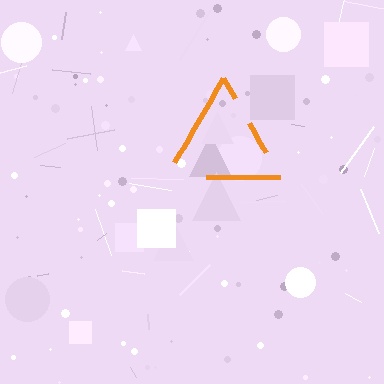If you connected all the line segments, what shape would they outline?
They would outline a triangle.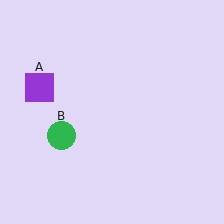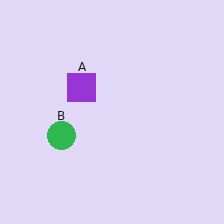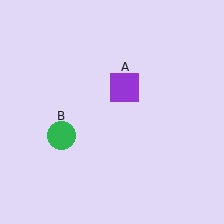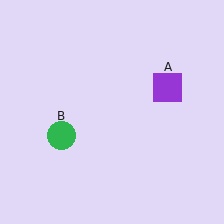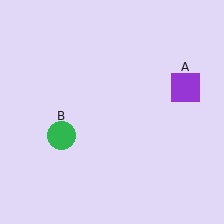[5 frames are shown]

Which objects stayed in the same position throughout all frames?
Green circle (object B) remained stationary.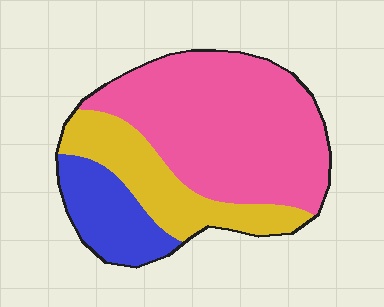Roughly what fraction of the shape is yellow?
Yellow covers 24% of the shape.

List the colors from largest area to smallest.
From largest to smallest: pink, yellow, blue.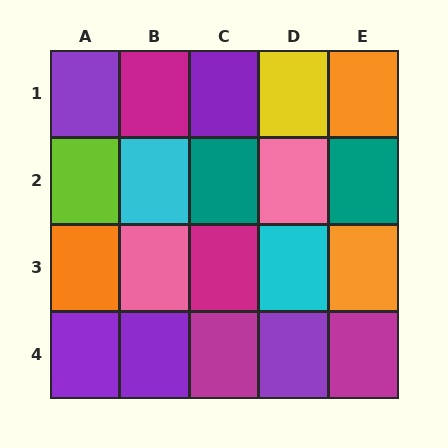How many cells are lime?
1 cell is lime.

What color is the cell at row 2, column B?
Cyan.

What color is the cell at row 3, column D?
Cyan.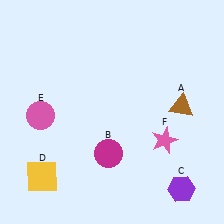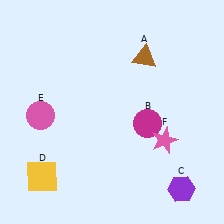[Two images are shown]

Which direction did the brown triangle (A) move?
The brown triangle (A) moved up.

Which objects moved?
The objects that moved are: the brown triangle (A), the magenta circle (B).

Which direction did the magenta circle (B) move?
The magenta circle (B) moved right.